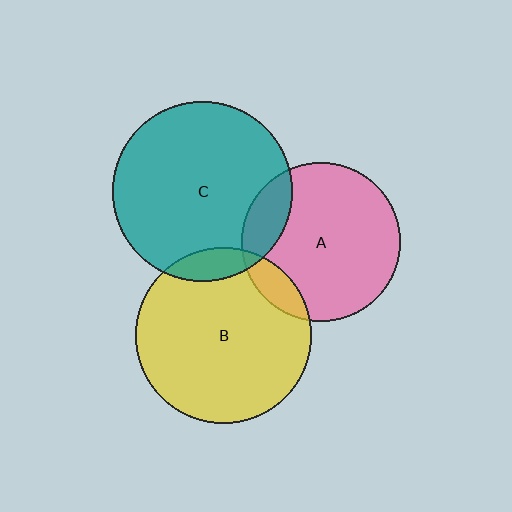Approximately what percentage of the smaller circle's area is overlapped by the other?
Approximately 10%.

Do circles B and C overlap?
Yes.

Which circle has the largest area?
Circle C (teal).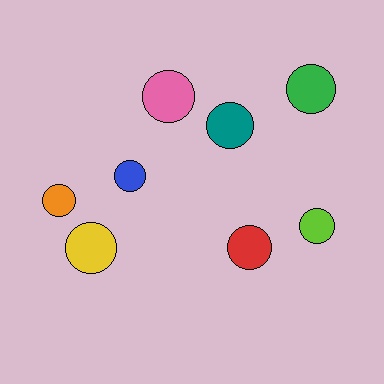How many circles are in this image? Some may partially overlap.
There are 8 circles.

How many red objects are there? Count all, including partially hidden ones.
There is 1 red object.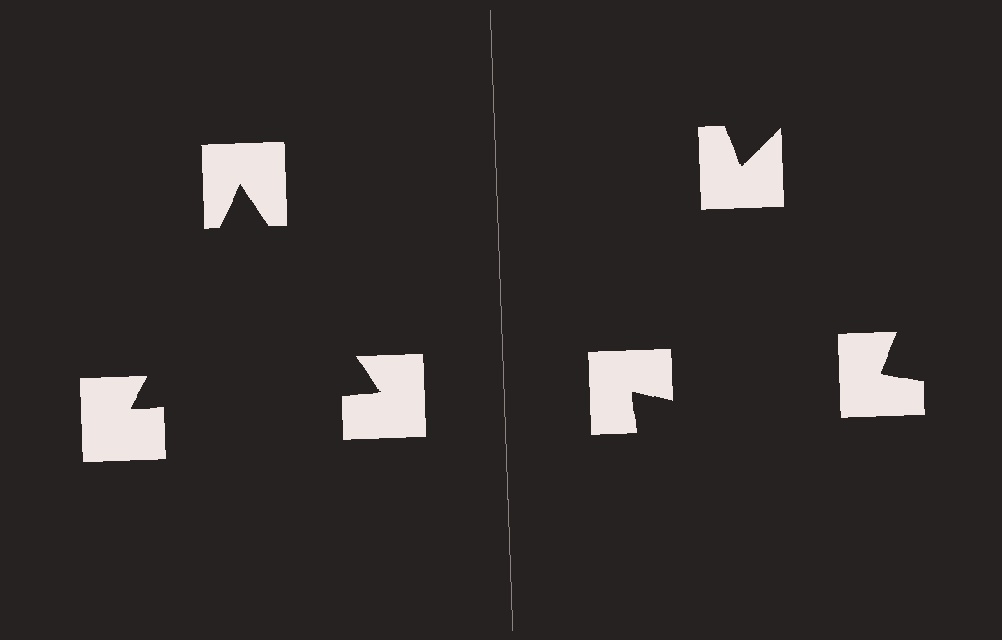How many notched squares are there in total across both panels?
6 — 3 on each side.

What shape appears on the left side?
An illusory triangle.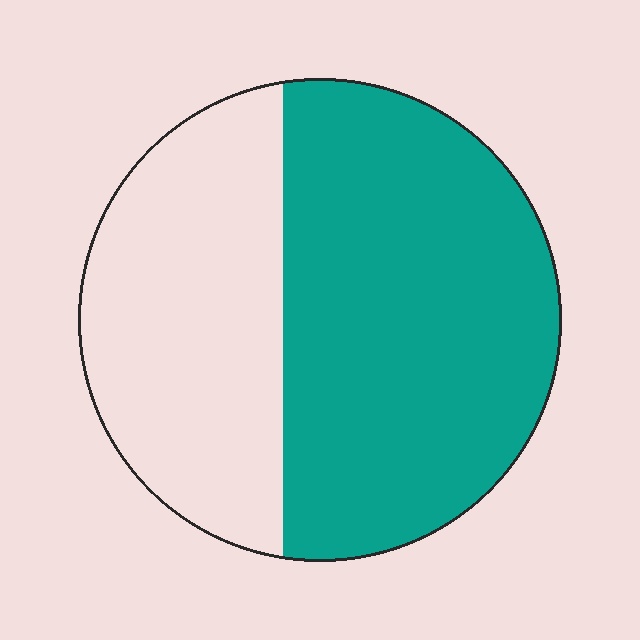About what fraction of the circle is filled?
About three fifths (3/5).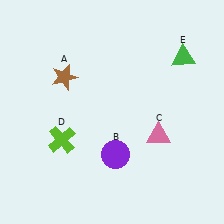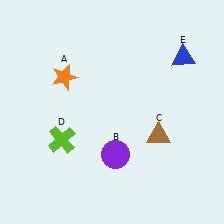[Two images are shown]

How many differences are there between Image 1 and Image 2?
There are 3 differences between the two images.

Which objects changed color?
A changed from brown to orange. C changed from pink to brown. E changed from green to blue.